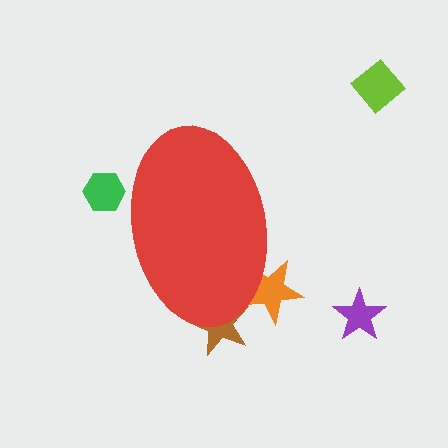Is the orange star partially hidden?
Yes, the orange star is partially hidden behind the red ellipse.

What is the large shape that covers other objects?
A red ellipse.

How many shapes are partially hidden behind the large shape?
3 shapes are partially hidden.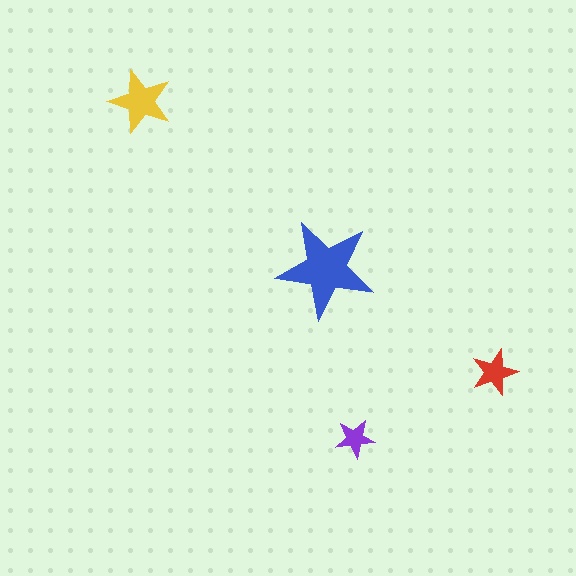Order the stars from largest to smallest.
the blue one, the yellow one, the red one, the purple one.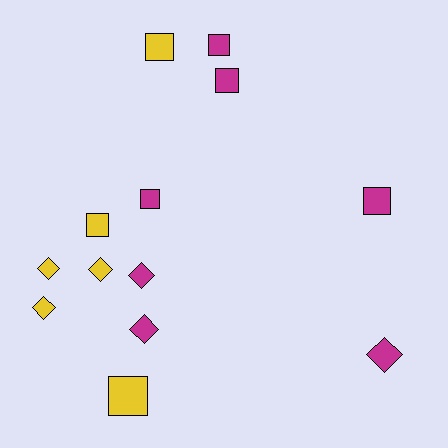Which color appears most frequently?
Magenta, with 7 objects.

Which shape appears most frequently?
Square, with 7 objects.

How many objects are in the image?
There are 13 objects.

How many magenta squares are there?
There are 4 magenta squares.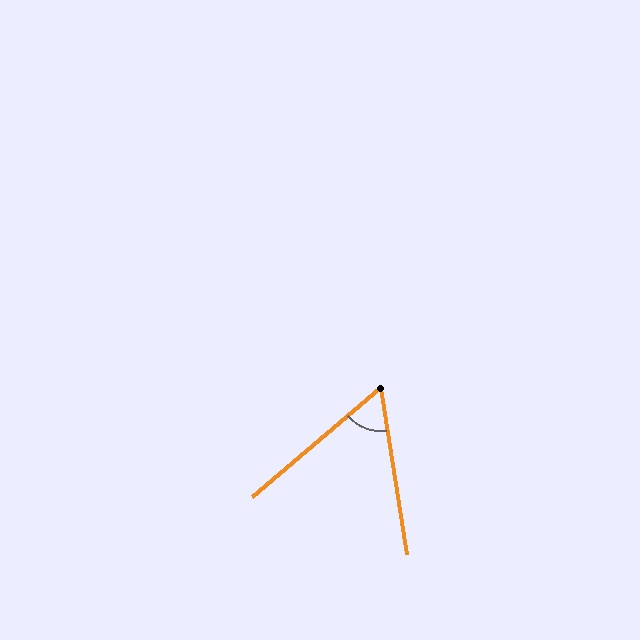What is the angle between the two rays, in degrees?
Approximately 58 degrees.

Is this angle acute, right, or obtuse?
It is acute.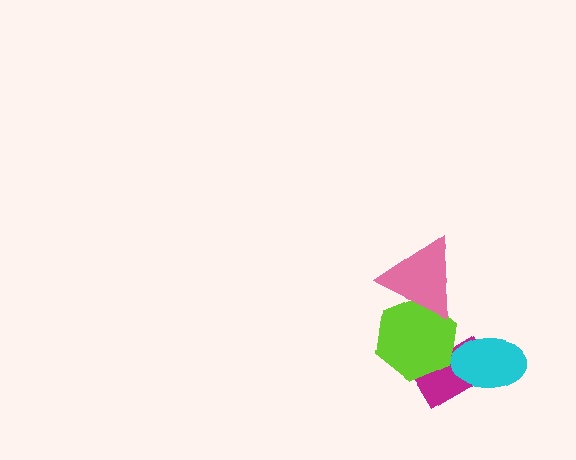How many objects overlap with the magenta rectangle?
2 objects overlap with the magenta rectangle.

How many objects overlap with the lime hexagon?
2 objects overlap with the lime hexagon.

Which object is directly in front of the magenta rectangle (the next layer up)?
The cyan ellipse is directly in front of the magenta rectangle.